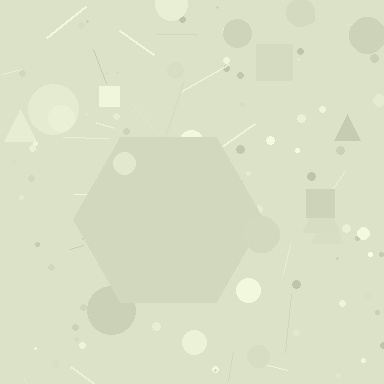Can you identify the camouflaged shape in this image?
The camouflaged shape is a hexagon.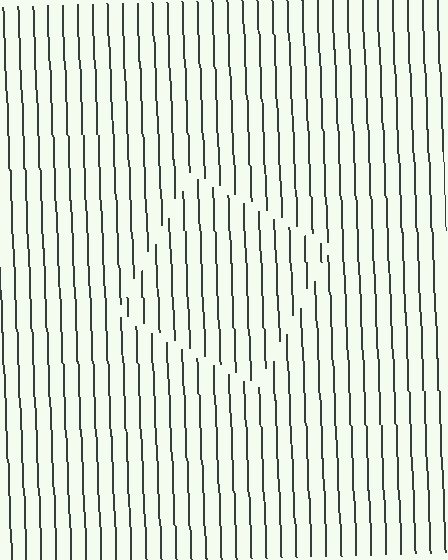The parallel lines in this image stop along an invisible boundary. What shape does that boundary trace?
An illusory square. The interior of the shape contains the same grating, shifted by half a period — the contour is defined by the phase discontinuity where line-ends from the inner and outer gratings abut.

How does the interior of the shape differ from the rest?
The interior of the shape contains the same grating, shifted by half a period — the contour is defined by the phase discontinuity where line-ends from the inner and outer gratings abut.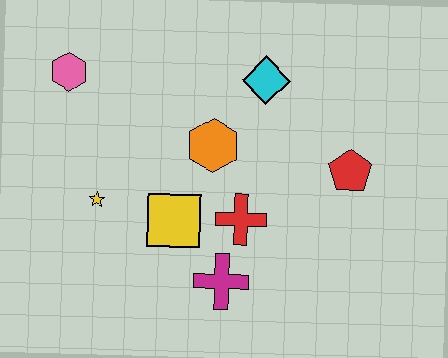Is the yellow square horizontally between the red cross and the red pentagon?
No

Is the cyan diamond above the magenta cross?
Yes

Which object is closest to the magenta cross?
The red cross is closest to the magenta cross.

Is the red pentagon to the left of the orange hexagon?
No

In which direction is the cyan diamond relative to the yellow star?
The cyan diamond is to the right of the yellow star.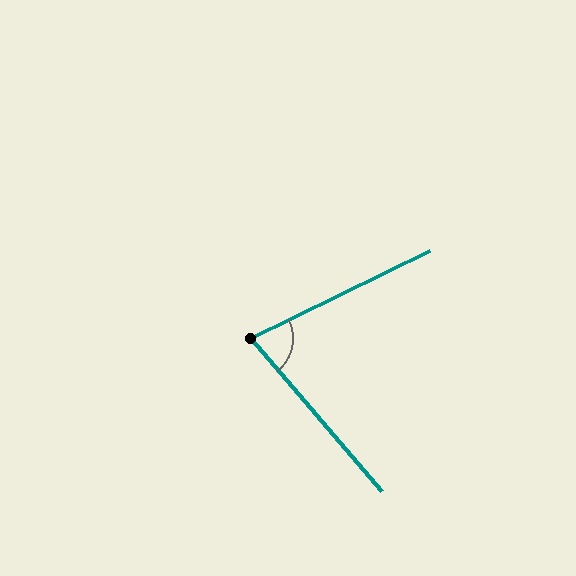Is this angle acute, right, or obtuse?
It is acute.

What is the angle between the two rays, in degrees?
Approximately 75 degrees.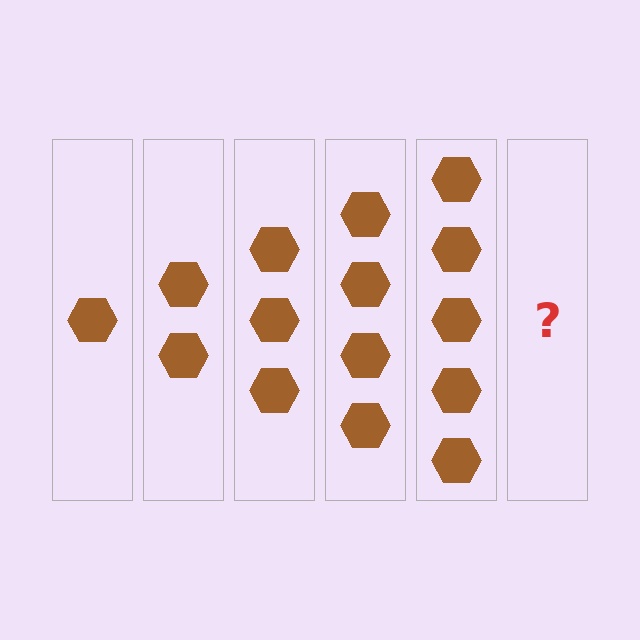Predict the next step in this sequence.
The next step is 6 hexagons.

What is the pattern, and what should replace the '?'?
The pattern is that each step adds one more hexagon. The '?' should be 6 hexagons.